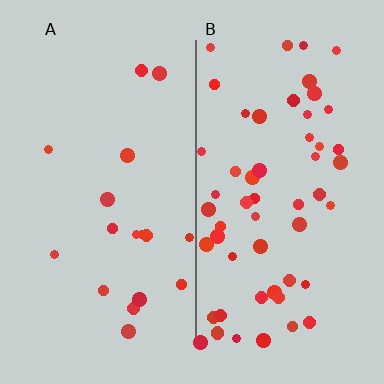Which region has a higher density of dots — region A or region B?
B (the right).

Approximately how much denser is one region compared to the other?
Approximately 3.2× — region B over region A.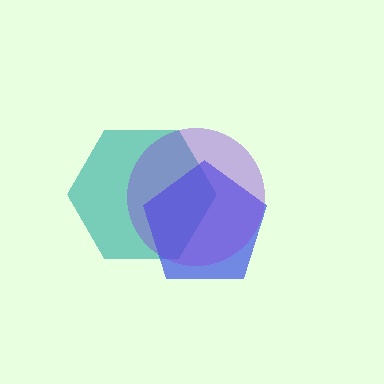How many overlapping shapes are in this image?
There are 3 overlapping shapes in the image.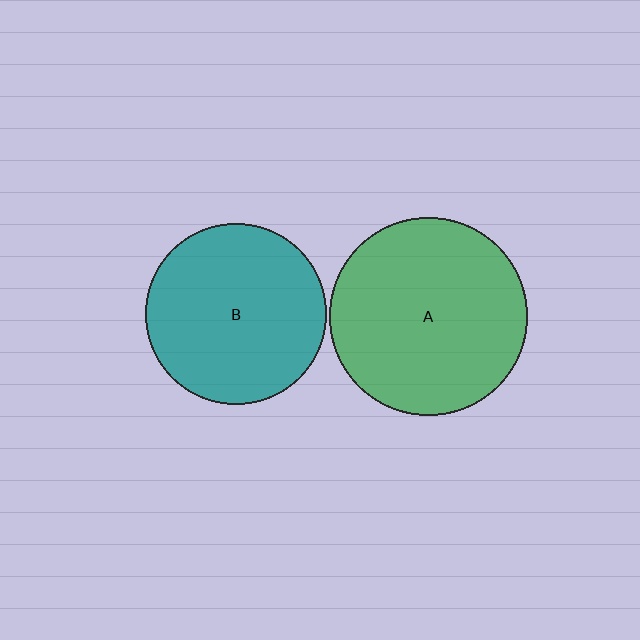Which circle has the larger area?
Circle A (green).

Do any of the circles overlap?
No, none of the circles overlap.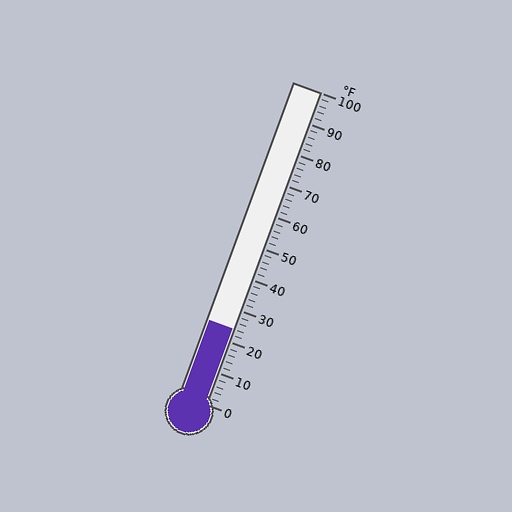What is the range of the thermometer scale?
The thermometer scale ranges from 0°F to 100°F.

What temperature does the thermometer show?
The thermometer shows approximately 24°F.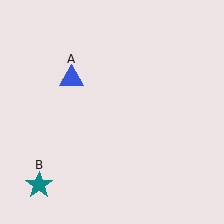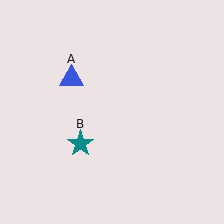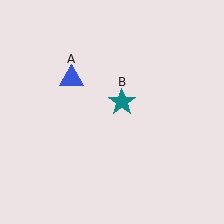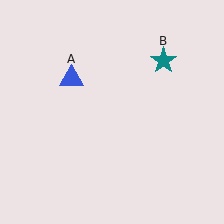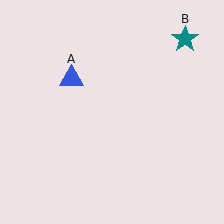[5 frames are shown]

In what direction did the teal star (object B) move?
The teal star (object B) moved up and to the right.